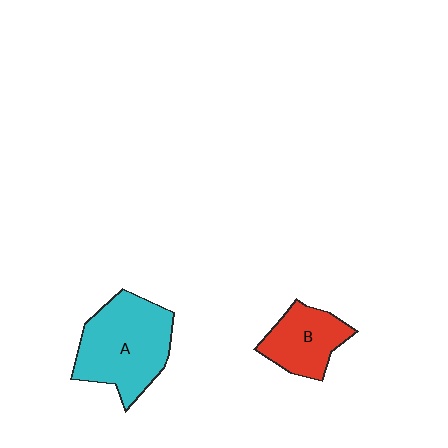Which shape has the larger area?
Shape A (cyan).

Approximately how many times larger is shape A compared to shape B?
Approximately 1.7 times.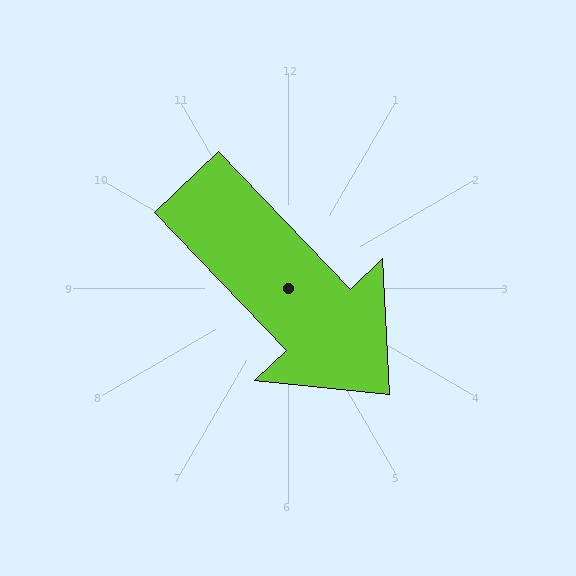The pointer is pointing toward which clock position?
Roughly 5 o'clock.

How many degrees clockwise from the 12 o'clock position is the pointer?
Approximately 136 degrees.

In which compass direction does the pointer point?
Southeast.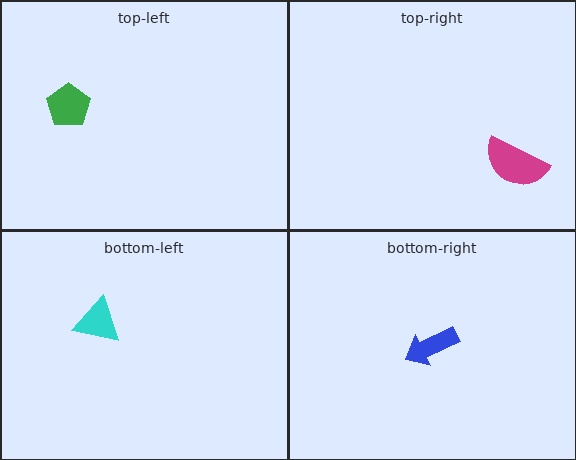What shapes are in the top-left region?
The green pentagon.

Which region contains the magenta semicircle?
The top-right region.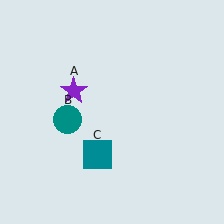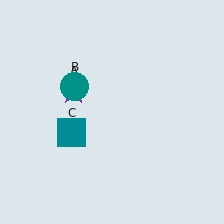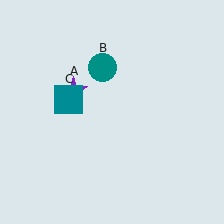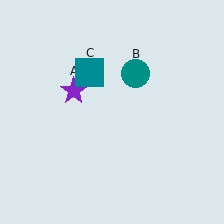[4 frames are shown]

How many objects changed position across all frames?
2 objects changed position: teal circle (object B), teal square (object C).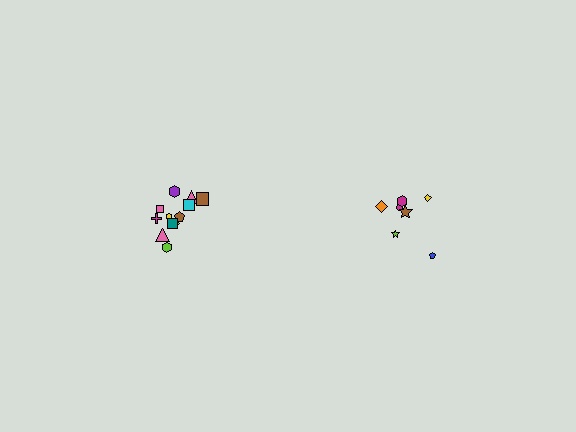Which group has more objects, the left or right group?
The left group.